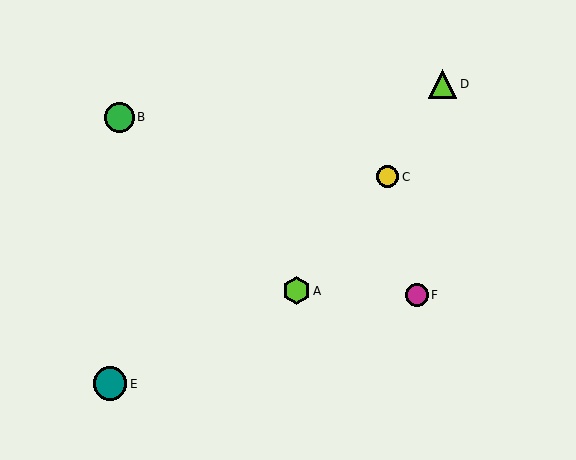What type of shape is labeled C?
Shape C is a yellow circle.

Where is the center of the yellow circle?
The center of the yellow circle is at (388, 177).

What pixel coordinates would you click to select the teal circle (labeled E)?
Click at (110, 384) to select the teal circle E.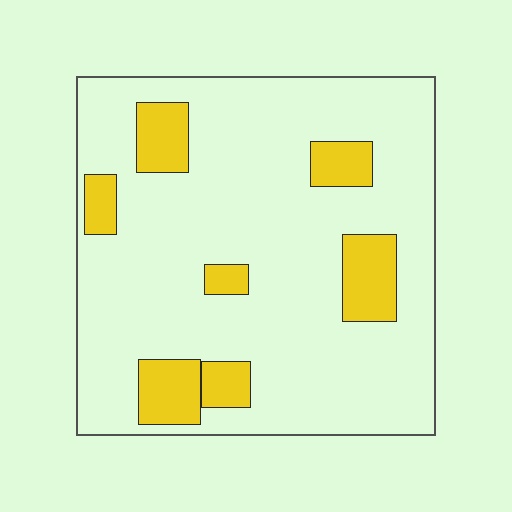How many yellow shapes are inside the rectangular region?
7.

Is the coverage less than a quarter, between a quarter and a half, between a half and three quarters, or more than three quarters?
Less than a quarter.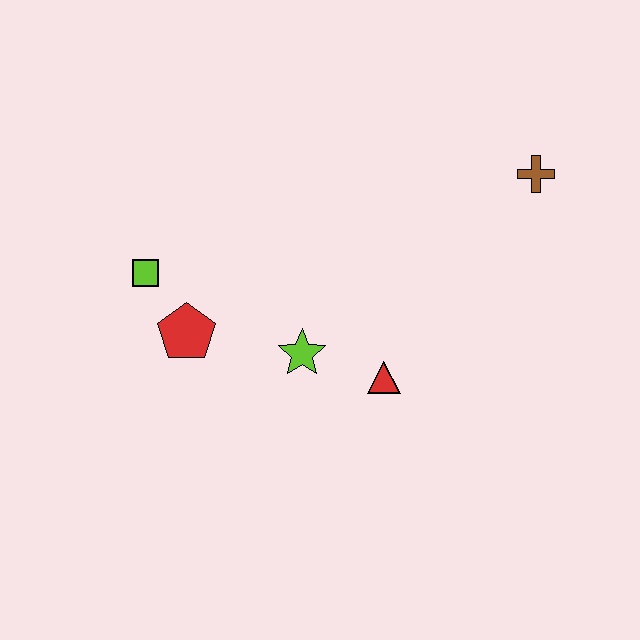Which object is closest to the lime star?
The red triangle is closest to the lime star.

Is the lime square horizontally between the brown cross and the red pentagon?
No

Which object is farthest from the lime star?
The brown cross is farthest from the lime star.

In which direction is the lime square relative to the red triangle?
The lime square is to the left of the red triangle.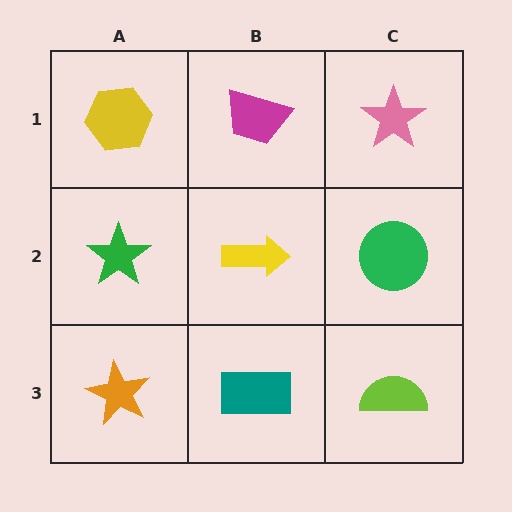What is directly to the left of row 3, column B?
An orange star.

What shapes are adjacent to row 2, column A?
A yellow hexagon (row 1, column A), an orange star (row 3, column A), a yellow arrow (row 2, column B).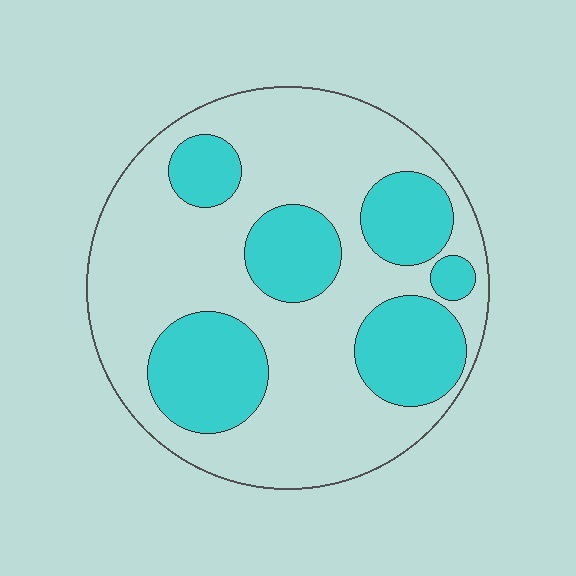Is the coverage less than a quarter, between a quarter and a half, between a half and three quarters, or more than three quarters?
Between a quarter and a half.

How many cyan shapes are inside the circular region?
6.